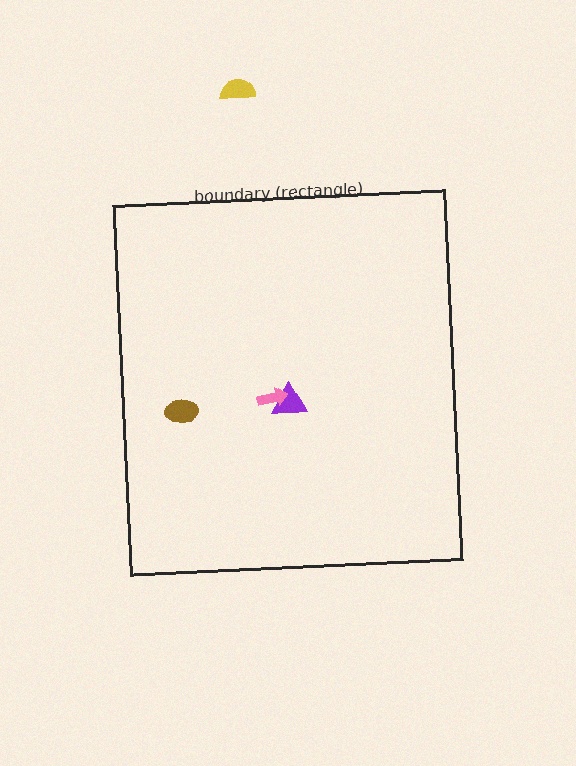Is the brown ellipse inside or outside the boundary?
Inside.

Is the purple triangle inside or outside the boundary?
Inside.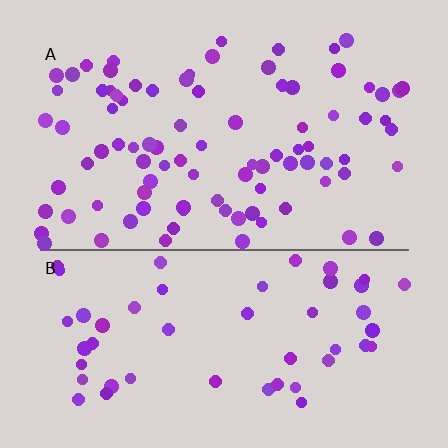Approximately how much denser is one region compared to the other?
Approximately 1.7× — region A over region B.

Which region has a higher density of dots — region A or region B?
A (the top).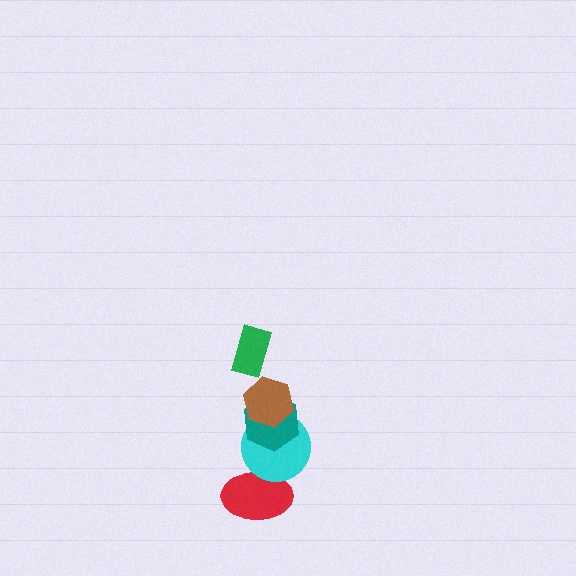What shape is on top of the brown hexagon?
The green rectangle is on top of the brown hexagon.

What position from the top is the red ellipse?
The red ellipse is 5th from the top.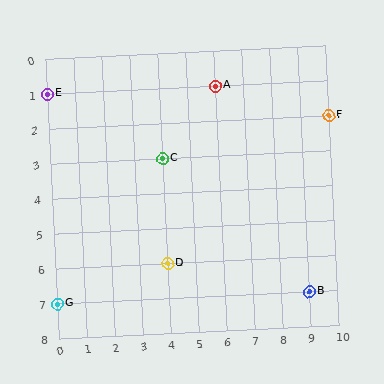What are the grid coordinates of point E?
Point E is at grid coordinates (0, 1).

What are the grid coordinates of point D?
Point D is at grid coordinates (4, 6).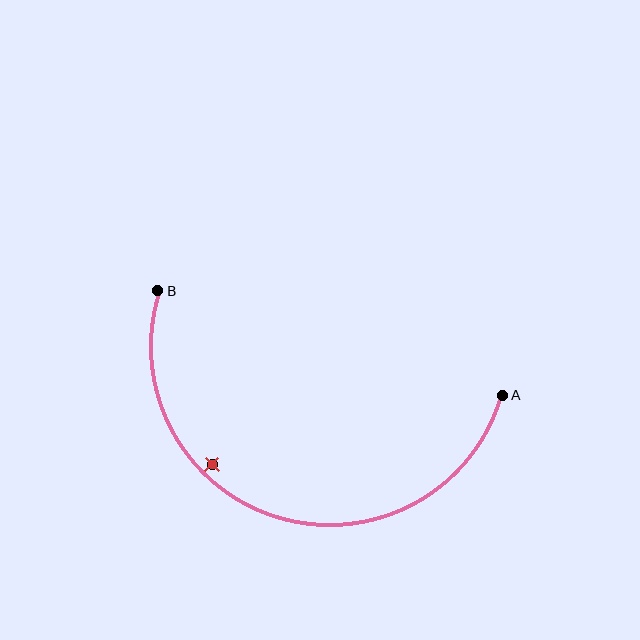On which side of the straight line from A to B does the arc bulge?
The arc bulges below the straight line connecting A and B.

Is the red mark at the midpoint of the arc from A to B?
No — the red mark does not lie on the arc at all. It sits slightly inside the curve.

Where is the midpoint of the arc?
The arc midpoint is the point on the curve farthest from the straight line joining A and B. It sits below that line.